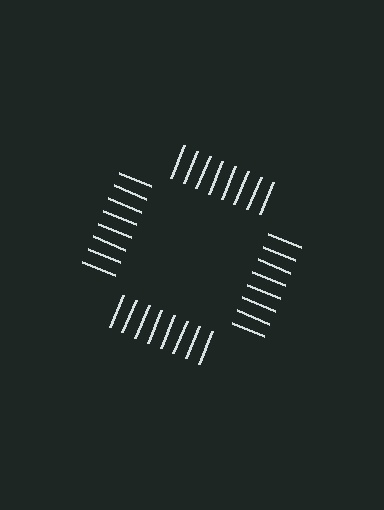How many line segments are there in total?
32 — 8 along each of the 4 edges.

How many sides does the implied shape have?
4 sides — the line-ends trace a square.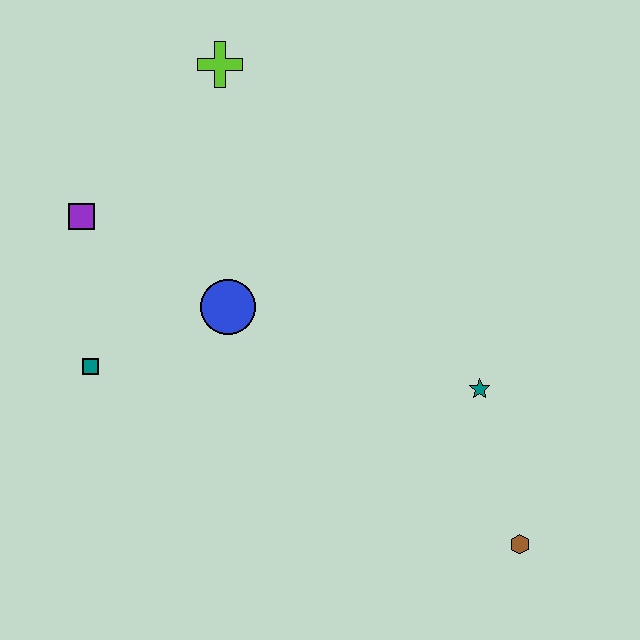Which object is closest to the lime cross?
The purple square is closest to the lime cross.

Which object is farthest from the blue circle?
The brown hexagon is farthest from the blue circle.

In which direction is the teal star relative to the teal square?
The teal star is to the right of the teal square.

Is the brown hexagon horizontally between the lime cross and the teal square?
No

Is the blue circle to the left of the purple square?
No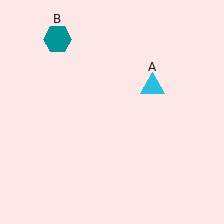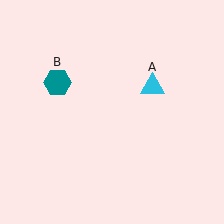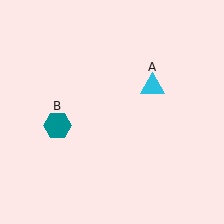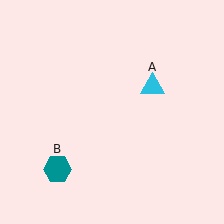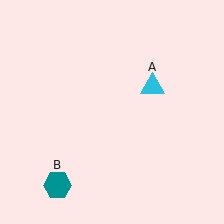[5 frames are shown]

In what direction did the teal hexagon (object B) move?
The teal hexagon (object B) moved down.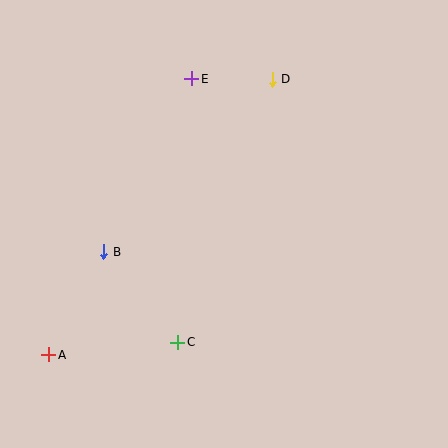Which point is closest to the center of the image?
Point B at (104, 252) is closest to the center.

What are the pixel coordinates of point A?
Point A is at (49, 355).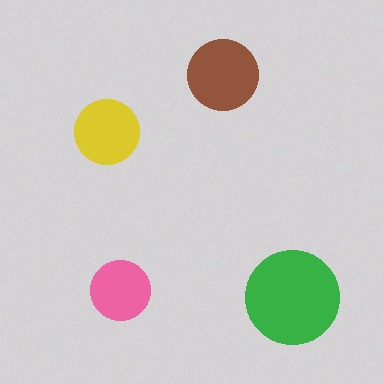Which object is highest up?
The brown circle is topmost.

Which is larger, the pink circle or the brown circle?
The brown one.